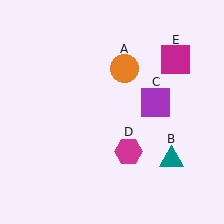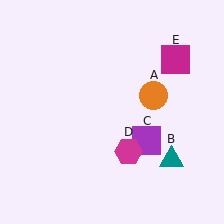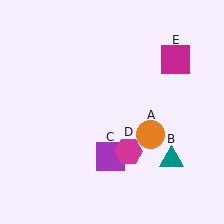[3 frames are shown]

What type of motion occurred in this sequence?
The orange circle (object A), purple square (object C) rotated clockwise around the center of the scene.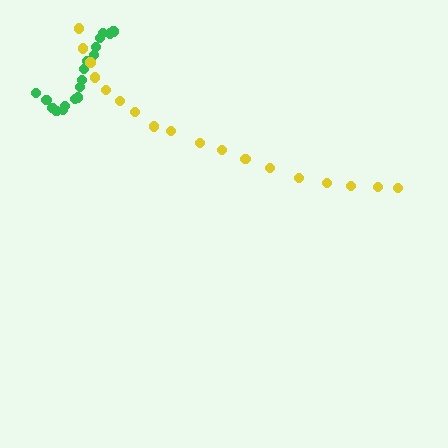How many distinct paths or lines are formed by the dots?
There are 2 distinct paths.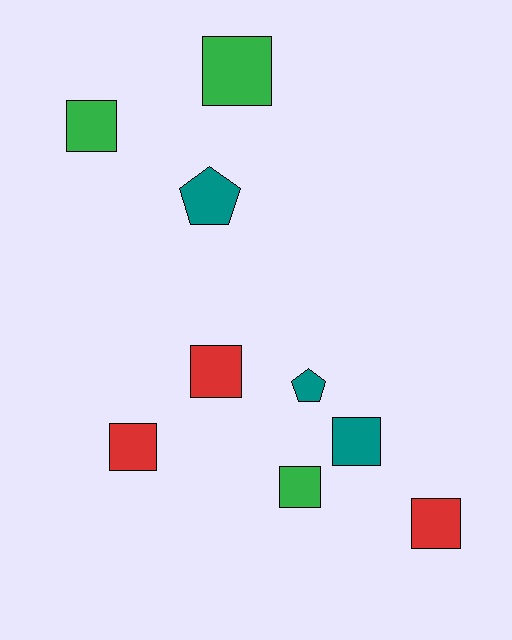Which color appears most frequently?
Green, with 3 objects.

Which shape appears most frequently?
Square, with 7 objects.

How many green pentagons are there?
There are no green pentagons.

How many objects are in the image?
There are 9 objects.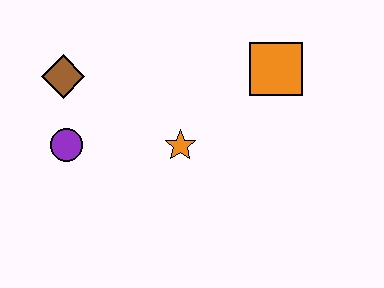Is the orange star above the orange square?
No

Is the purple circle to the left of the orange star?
Yes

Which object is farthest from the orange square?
The purple circle is farthest from the orange square.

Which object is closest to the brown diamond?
The purple circle is closest to the brown diamond.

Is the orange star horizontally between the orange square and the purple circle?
Yes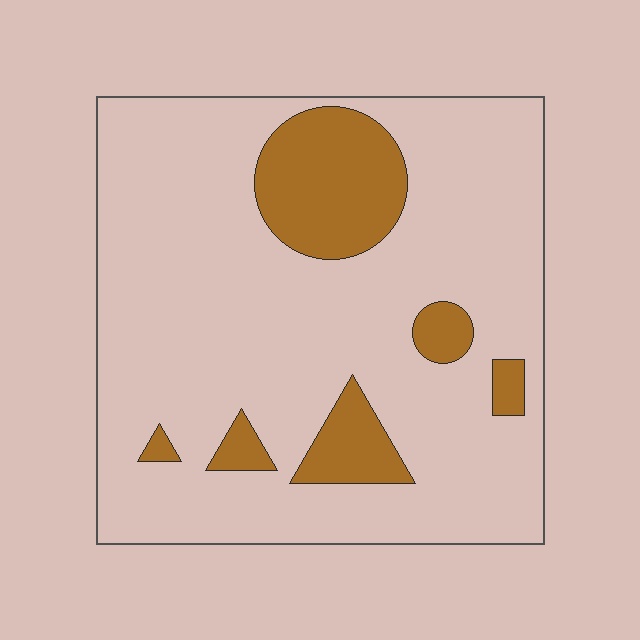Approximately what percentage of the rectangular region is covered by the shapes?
Approximately 15%.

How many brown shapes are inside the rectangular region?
6.